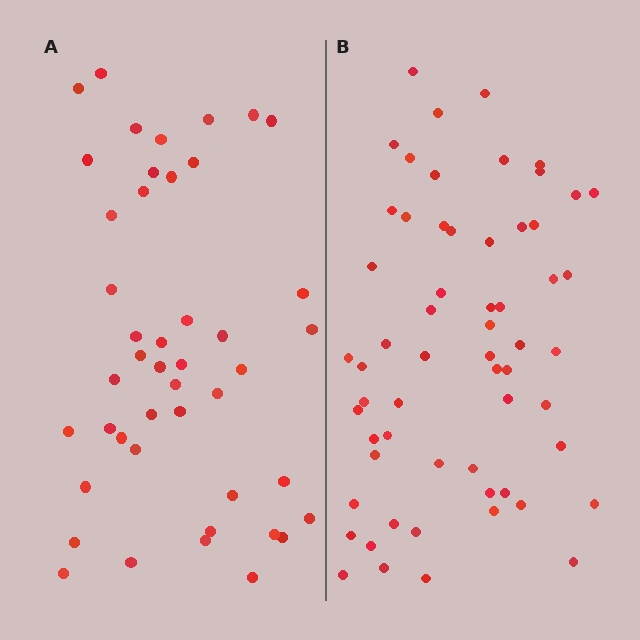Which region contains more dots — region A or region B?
Region B (the right region) has more dots.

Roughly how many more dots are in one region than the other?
Region B has approximately 15 more dots than region A.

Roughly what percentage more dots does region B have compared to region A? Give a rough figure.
About 35% more.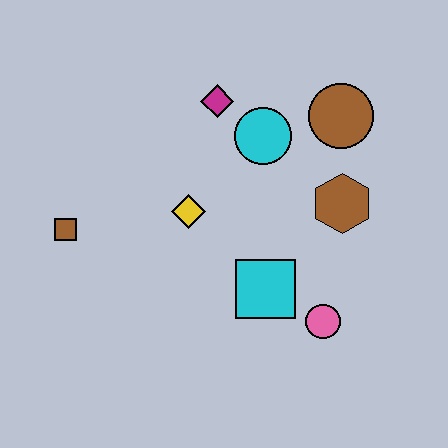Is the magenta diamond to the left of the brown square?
No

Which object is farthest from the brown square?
The brown circle is farthest from the brown square.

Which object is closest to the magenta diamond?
The cyan circle is closest to the magenta diamond.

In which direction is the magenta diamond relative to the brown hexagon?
The magenta diamond is to the left of the brown hexagon.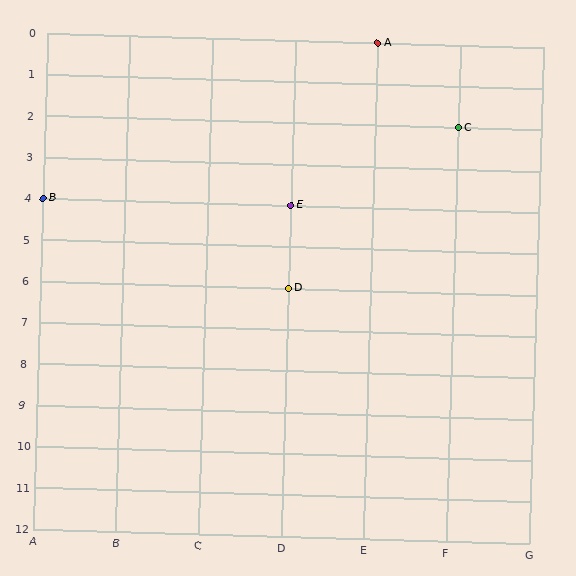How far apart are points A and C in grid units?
Points A and C are 1 column and 2 rows apart (about 2.2 grid units diagonally).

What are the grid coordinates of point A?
Point A is at grid coordinates (E, 0).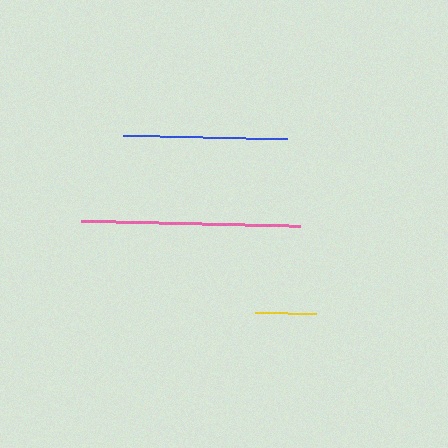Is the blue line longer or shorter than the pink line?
The pink line is longer than the blue line.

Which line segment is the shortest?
The yellow line is the shortest at approximately 61 pixels.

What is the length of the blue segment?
The blue segment is approximately 164 pixels long.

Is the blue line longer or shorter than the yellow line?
The blue line is longer than the yellow line.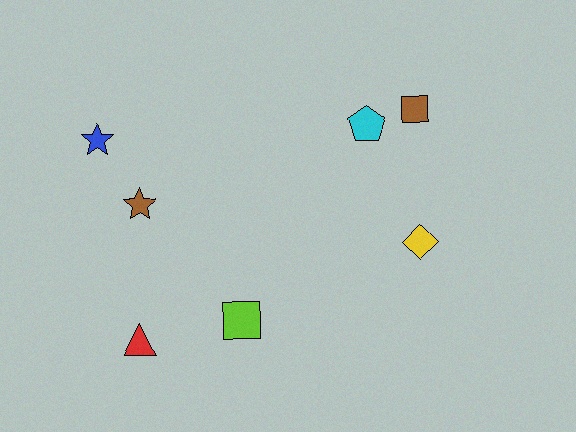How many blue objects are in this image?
There is 1 blue object.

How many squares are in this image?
There are 2 squares.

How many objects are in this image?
There are 7 objects.